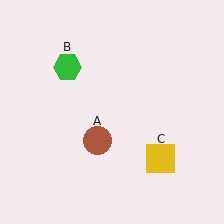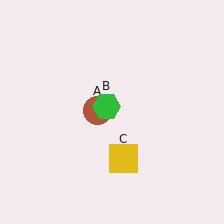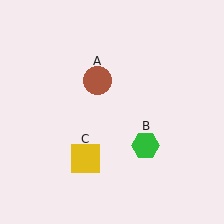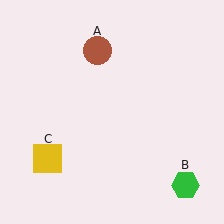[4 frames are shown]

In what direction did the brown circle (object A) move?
The brown circle (object A) moved up.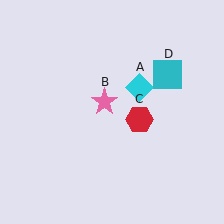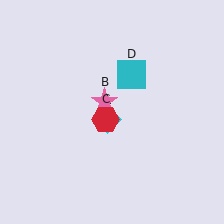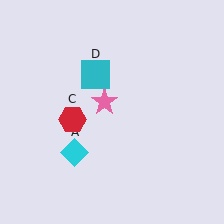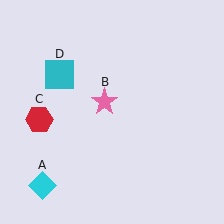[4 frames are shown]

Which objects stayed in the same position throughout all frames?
Pink star (object B) remained stationary.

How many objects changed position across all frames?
3 objects changed position: cyan diamond (object A), red hexagon (object C), cyan square (object D).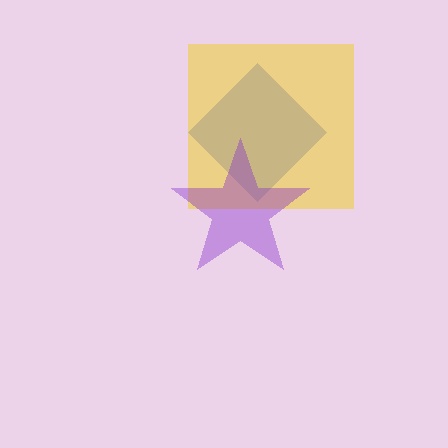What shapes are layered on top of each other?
The layered shapes are: a blue diamond, a yellow square, a purple star.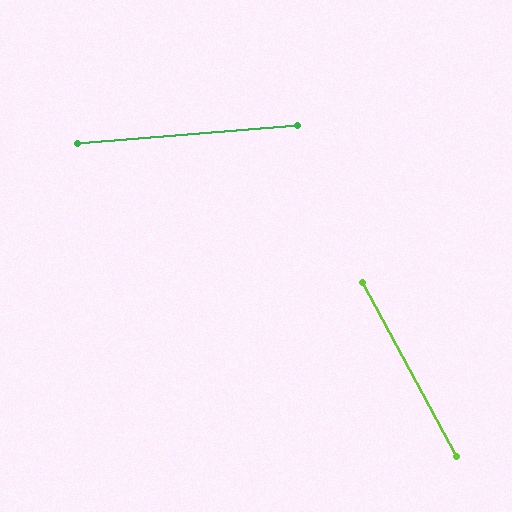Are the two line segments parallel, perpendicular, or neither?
Neither parallel nor perpendicular — they differ by about 66°.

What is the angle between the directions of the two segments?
Approximately 66 degrees.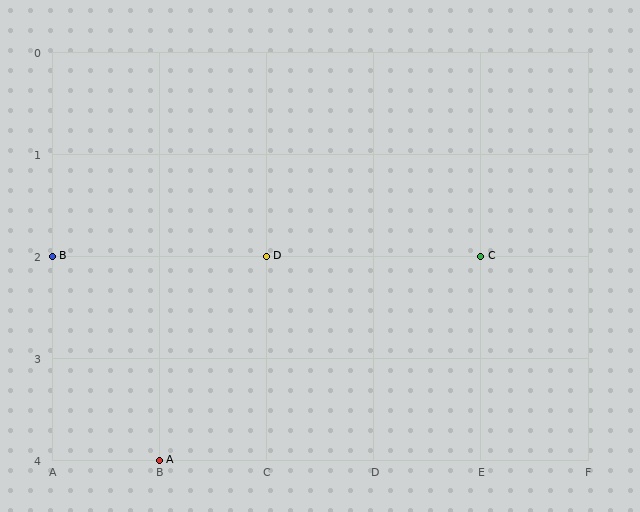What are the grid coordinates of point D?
Point D is at grid coordinates (C, 2).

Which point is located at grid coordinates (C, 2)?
Point D is at (C, 2).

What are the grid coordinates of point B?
Point B is at grid coordinates (A, 2).